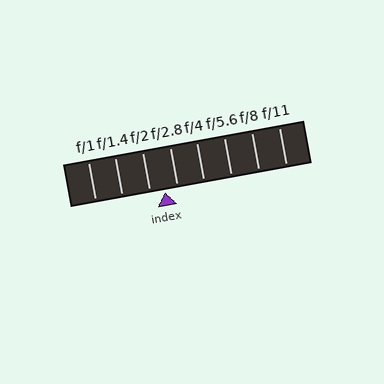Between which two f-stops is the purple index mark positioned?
The index mark is between f/2 and f/2.8.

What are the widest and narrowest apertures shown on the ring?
The widest aperture shown is f/1 and the narrowest is f/11.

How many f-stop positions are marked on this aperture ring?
There are 8 f-stop positions marked.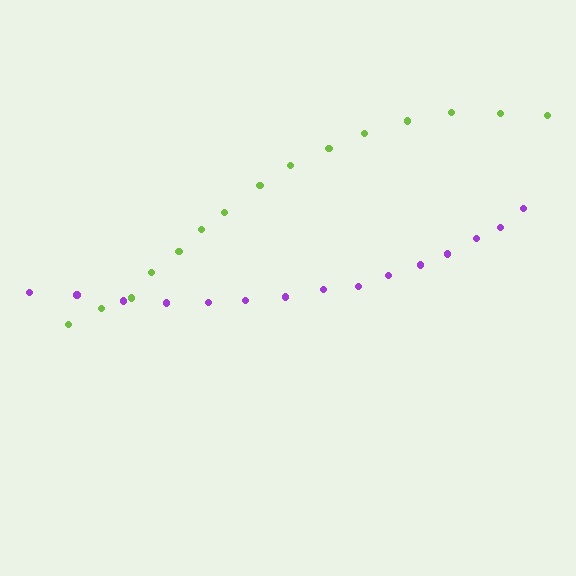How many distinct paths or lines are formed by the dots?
There are 2 distinct paths.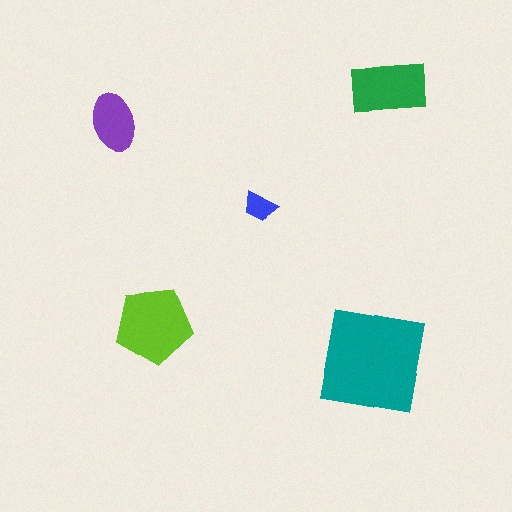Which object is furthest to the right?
The green rectangle is rightmost.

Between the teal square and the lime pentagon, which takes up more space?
The teal square.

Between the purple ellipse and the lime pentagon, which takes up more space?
The lime pentagon.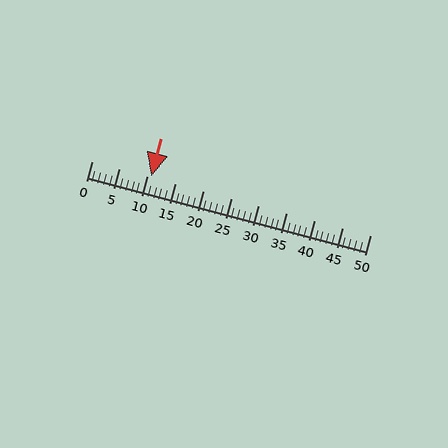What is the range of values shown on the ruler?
The ruler shows values from 0 to 50.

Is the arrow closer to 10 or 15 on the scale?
The arrow is closer to 10.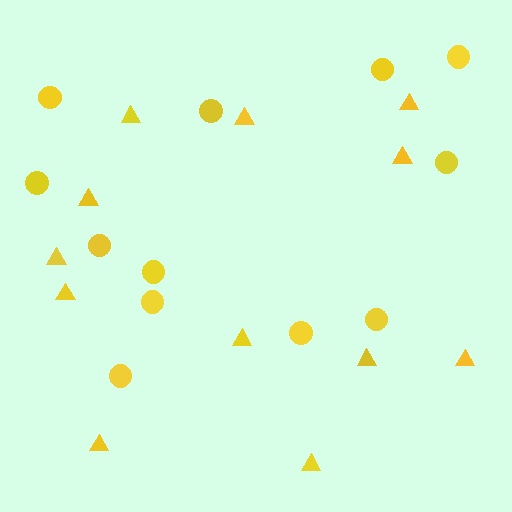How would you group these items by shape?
There are 2 groups: one group of triangles (12) and one group of circles (12).